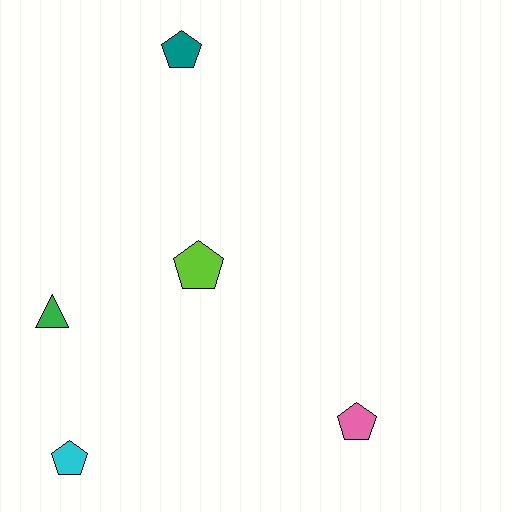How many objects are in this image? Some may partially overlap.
There are 5 objects.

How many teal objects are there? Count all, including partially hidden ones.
There is 1 teal object.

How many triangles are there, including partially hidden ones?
There is 1 triangle.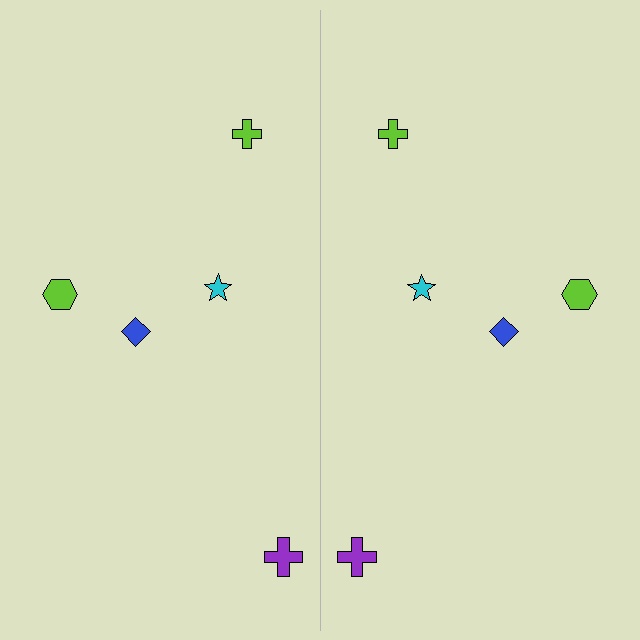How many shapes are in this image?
There are 10 shapes in this image.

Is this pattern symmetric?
Yes, this pattern has bilateral (reflection) symmetry.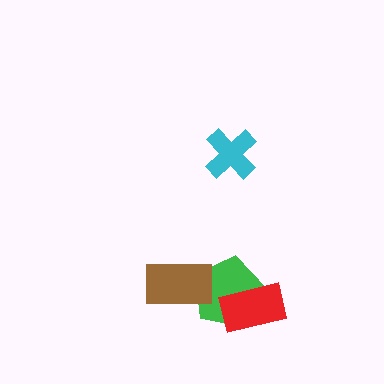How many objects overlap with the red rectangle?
1 object overlaps with the red rectangle.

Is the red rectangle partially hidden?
No, no other shape covers it.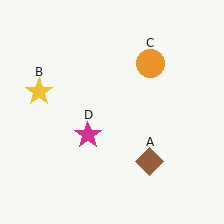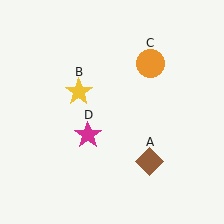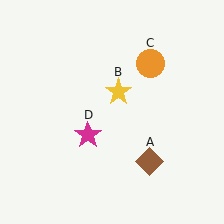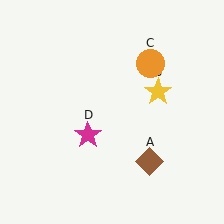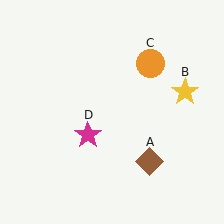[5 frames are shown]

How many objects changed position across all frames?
1 object changed position: yellow star (object B).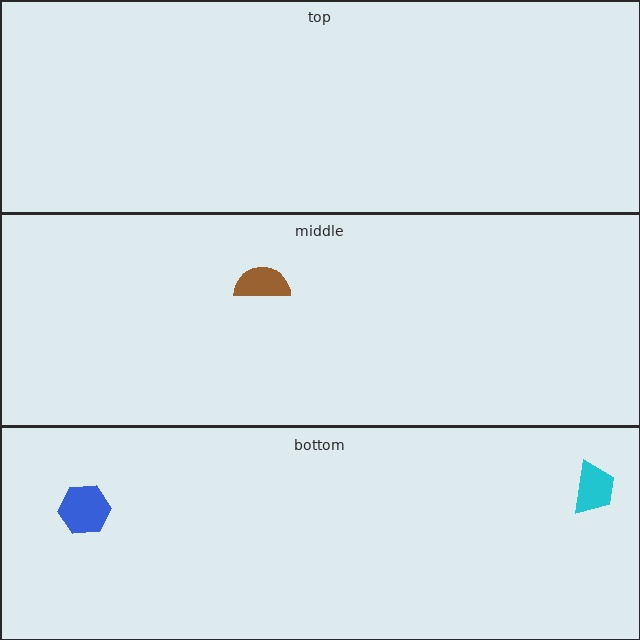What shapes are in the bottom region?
The blue hexagon, the cyan trapezoid.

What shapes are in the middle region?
The brown semicircle.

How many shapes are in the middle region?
1.